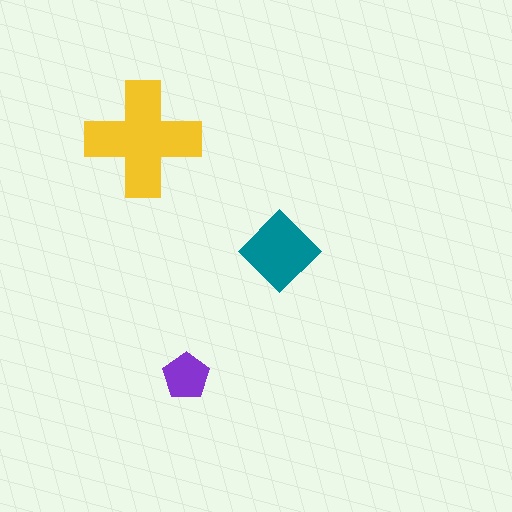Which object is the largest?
The yellow cross.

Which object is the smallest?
The purple pentagon.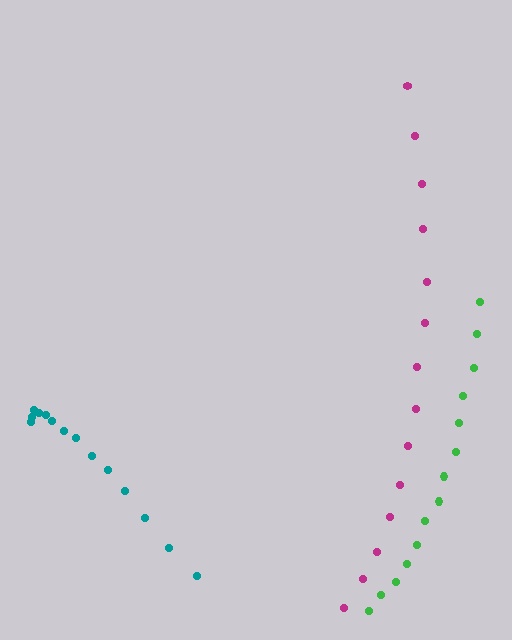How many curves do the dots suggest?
There are 3 distinct paths.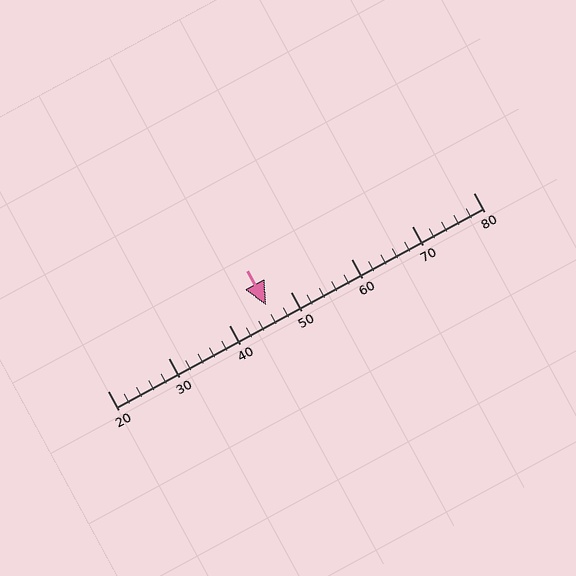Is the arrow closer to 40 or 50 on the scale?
The arrow is closer to 50.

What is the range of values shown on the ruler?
The ruler shows values from 20 to 80.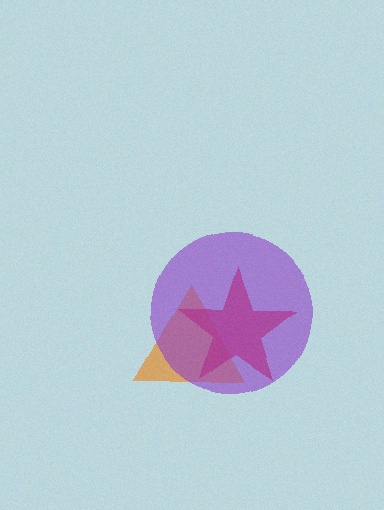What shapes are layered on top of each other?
The layered shapes are: an orange triangle, a red star, a purple circle.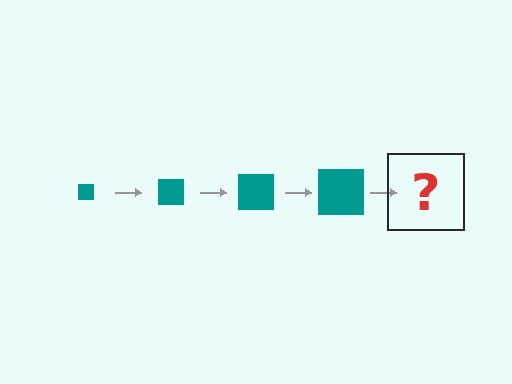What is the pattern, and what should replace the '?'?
The pattern is that the square gets progressively larger each step. The '?' should be a teal square, larger than the previous one.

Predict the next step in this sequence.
The next step is a teal square, larger than the previous one.